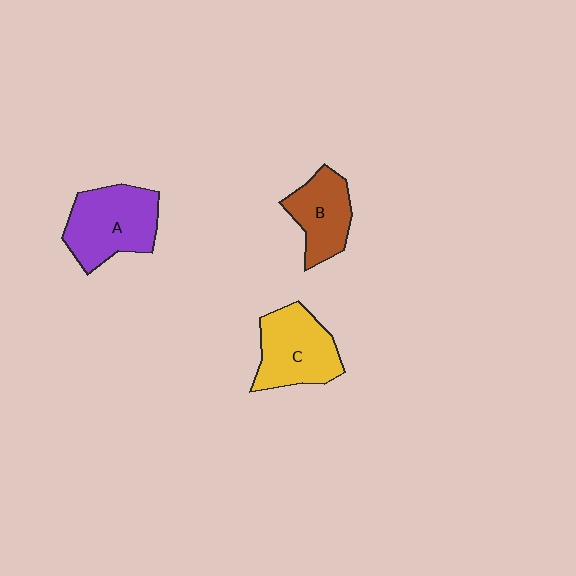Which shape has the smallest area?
Shape B (brown).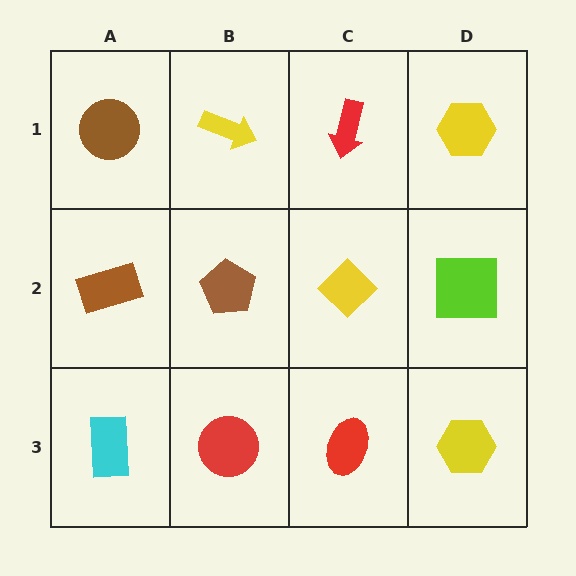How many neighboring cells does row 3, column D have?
2.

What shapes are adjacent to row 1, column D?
A lime square (row 2, column D), a red arrow (row 1, column C).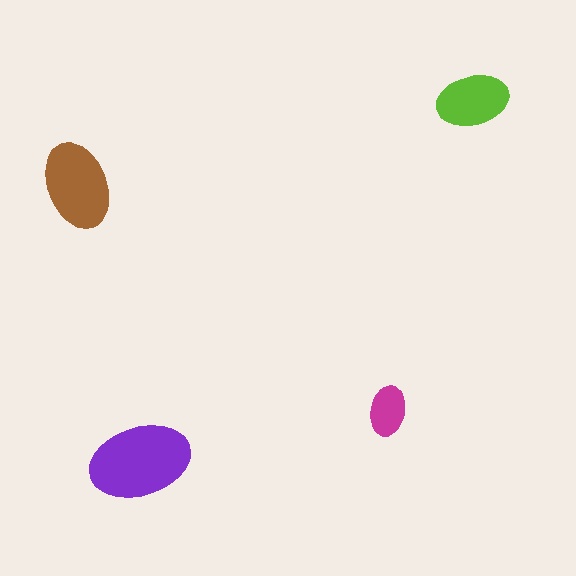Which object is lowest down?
The purple ellipse is bottommost.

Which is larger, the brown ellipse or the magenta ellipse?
The brown one.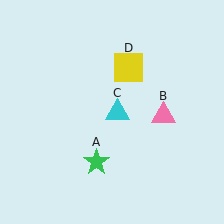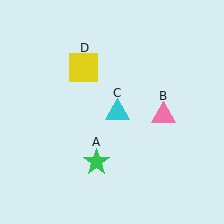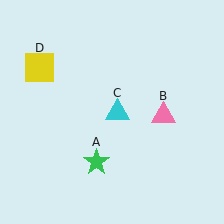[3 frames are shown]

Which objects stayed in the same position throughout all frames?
Green star (object A) and pink triangle (object B) and cyan triangle (object C) remained stationary.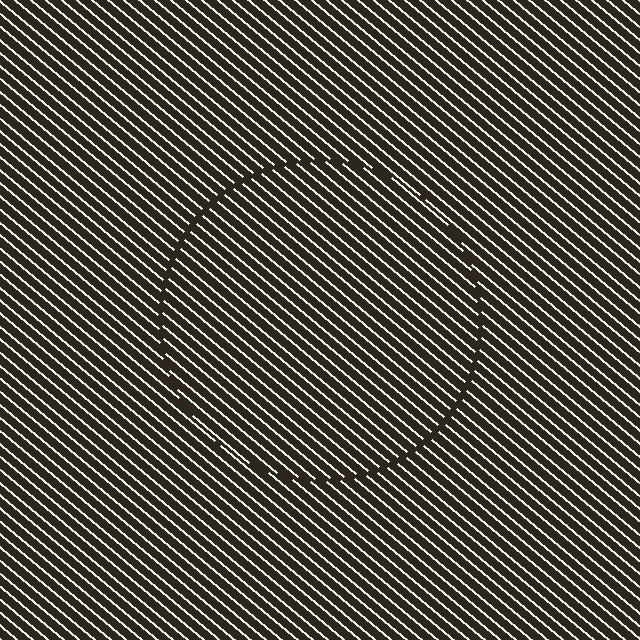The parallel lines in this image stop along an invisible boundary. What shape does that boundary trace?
An illusory circle. The interior of the shape contains the same grating, shifted by half a period — the contour is defined by the phase discontinuity where line-ends from the inner and outer gratings abut.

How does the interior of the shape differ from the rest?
The interior of the shape contains the same grating, shifted by half a period — the contour is defined by the phase discontinuity where line-ends from the inner and outer gratings abut.